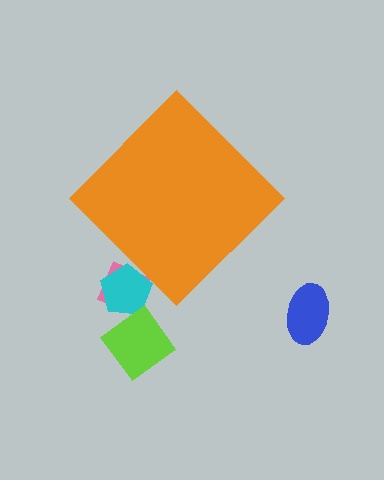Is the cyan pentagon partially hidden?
Yes, the cyan pentagon is partially hidden behind the orange diamond.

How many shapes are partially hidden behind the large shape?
2 shapes are partially hidden.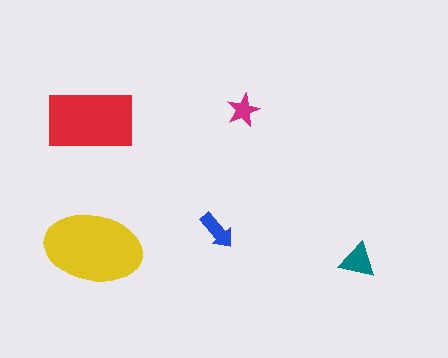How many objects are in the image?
There are 5 objects in the image.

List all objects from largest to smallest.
The yellow ellipse, the red rectangle, the teal triangle, the blue arrow, the magenta star.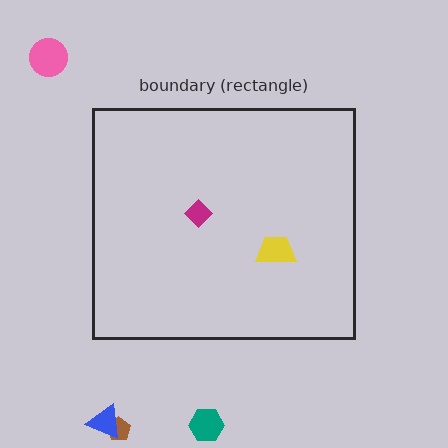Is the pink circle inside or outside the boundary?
Outside.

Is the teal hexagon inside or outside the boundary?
Outside.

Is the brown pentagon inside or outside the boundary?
Outside.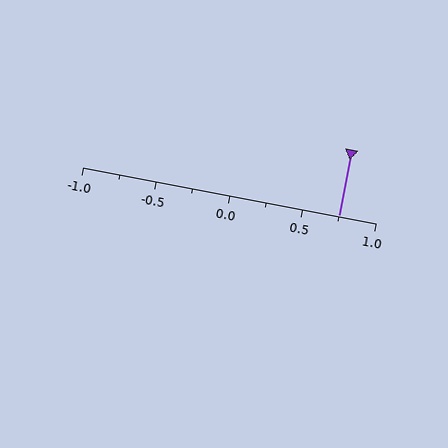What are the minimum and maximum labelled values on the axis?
The axis runs from -1.0 to 1.0.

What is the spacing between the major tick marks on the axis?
The major ticks are spaced 0.5 apart.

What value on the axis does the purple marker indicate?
The marker indicates approximately 0.75.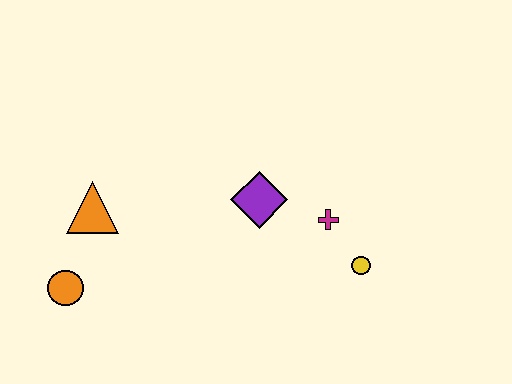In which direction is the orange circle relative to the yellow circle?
The orange circle is to the left of the yellow circle.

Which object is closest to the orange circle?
The orange triangle is closest to the orange circle.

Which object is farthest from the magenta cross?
The orange circle is farthest from the magenta cross.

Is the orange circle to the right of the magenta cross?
No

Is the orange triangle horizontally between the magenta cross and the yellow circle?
No